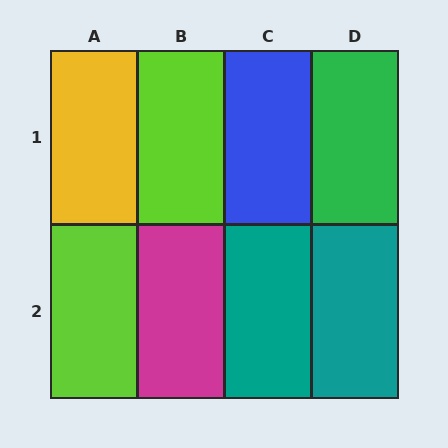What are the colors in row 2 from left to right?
Lime, magenta, teal, teal.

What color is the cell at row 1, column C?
Blue.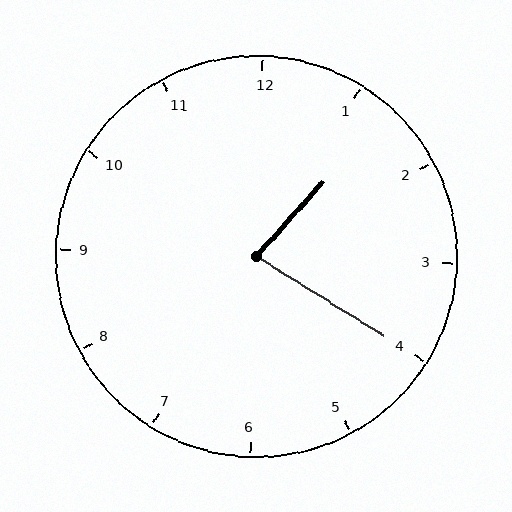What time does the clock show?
1:20.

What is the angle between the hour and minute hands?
Approximately 80 degrees.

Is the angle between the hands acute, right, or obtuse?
It is acute.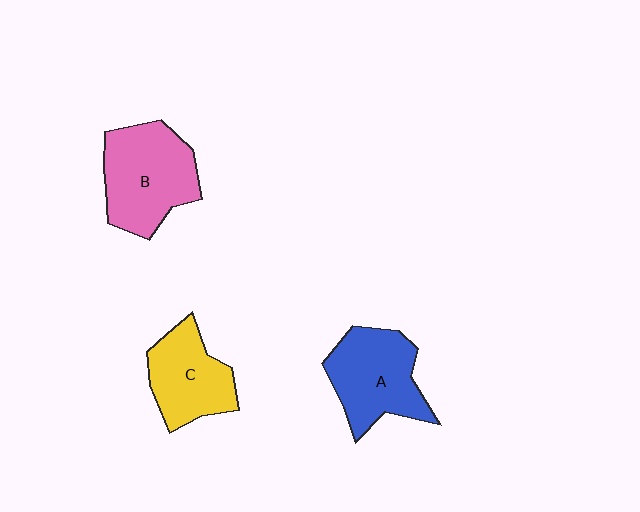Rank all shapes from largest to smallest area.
From largest to smallest: B (pink), A (blue), C (yellow).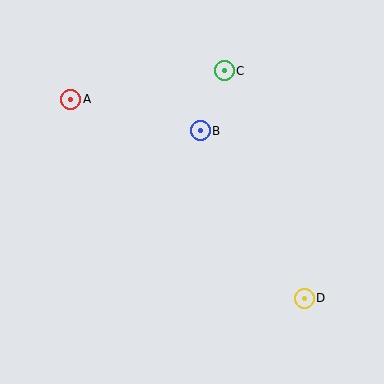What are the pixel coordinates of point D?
Point D is at (304, 298).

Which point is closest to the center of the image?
Point B at (200, 131) is closest to the center.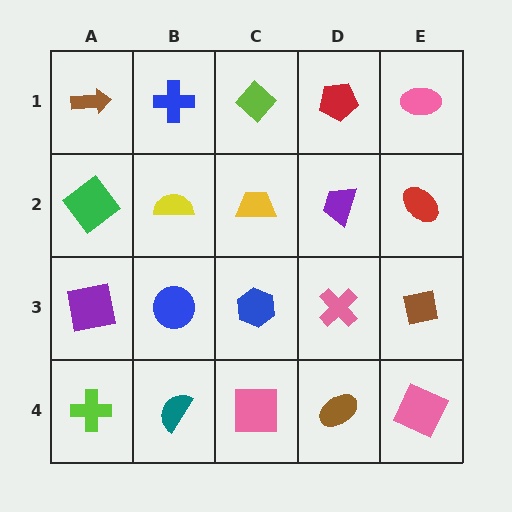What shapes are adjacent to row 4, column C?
A blue hexagon (row 3, column C), a teal semicircle (row 4, column B), a brown ellipse (row 4, column D).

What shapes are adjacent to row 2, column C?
A lime diamond (row 1, column C), a blue hexagon (row 3, column C), a yellow semicircle (row 2, column B), a purple trapezoid (row 2, column D).